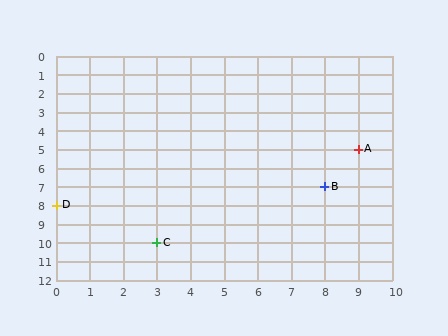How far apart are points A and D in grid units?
Points A and D are 9 columns and 3 rows apart (about 9.5 grid units diagonally).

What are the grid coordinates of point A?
Point A is at grid coordinates (9, 5).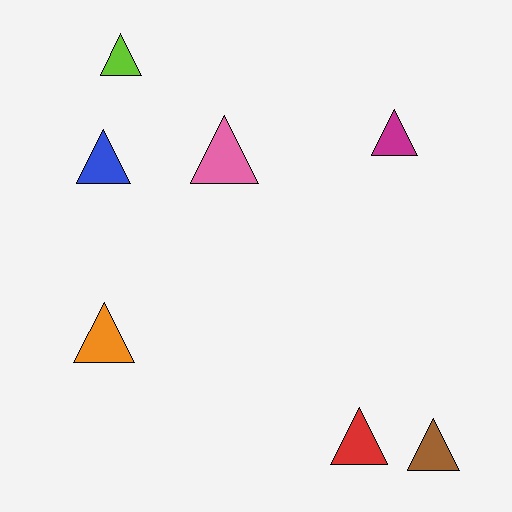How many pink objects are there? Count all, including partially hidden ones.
There is 1 pink object.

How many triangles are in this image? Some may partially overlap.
There are 7 triangles.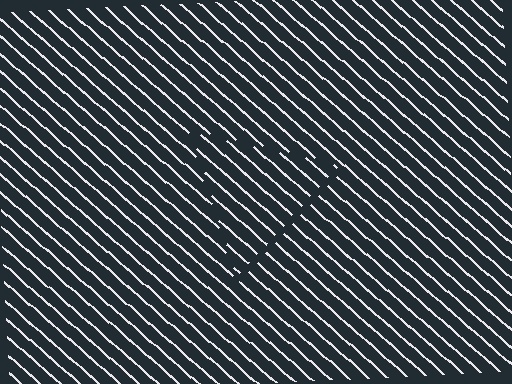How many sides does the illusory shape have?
3 sides — the line-ends trace a triangle.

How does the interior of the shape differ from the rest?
The interior of the shape contains the same grating, shifted by half a period — the contour is defined by the phase discontinuity where line-ends from the inner and outer gratings abut.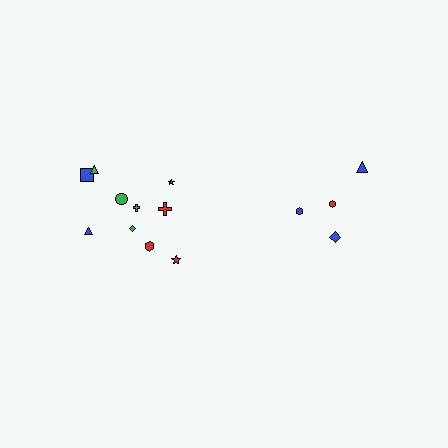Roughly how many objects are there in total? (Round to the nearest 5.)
Roughly 15 objects in total.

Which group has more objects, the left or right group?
The left group.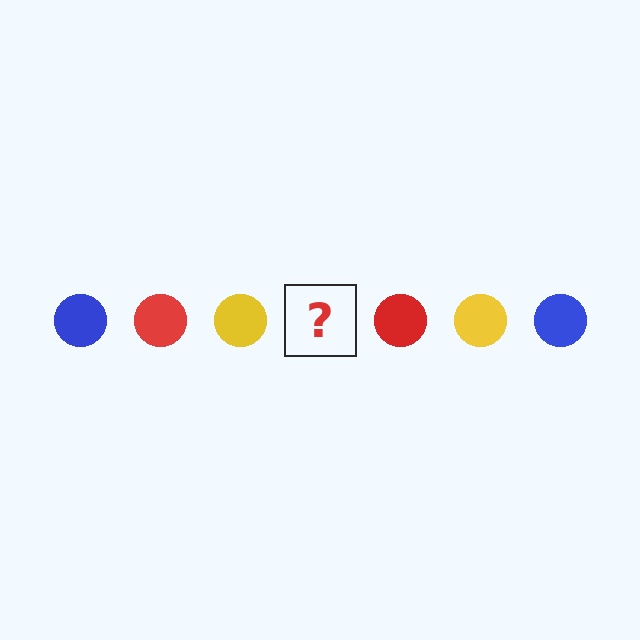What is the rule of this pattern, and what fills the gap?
The rule is that the pattern cycles through blue, red, yellow circles. The gap should be filled with a blue circle.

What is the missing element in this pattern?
The missing element is a blue circle.